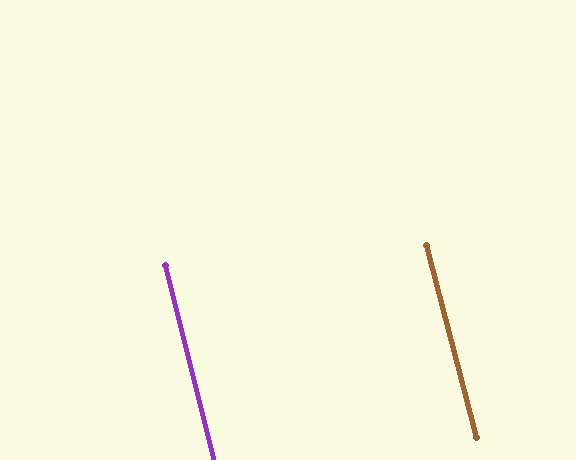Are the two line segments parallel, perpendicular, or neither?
Parallel — their directions differ by only 0.4°.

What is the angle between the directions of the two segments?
Approximately 0 degrees.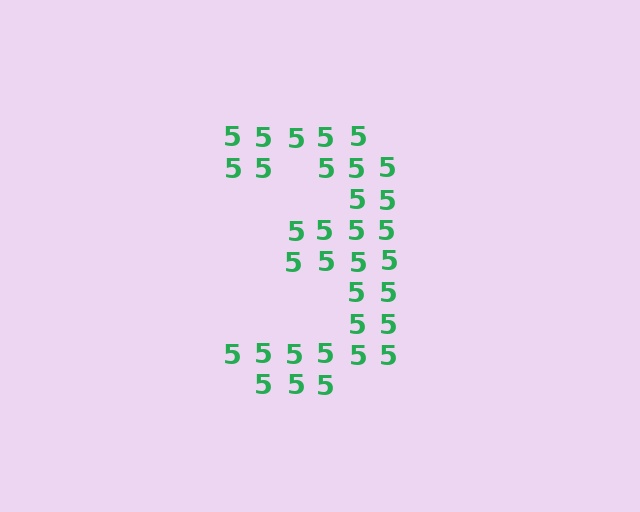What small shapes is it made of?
It is made of small digit 5's.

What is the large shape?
The large shape is the digit 3.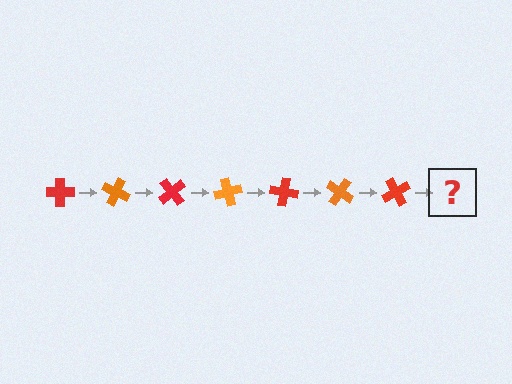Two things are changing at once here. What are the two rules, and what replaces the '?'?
The two rules are that it rotates 25 degrees each step and the color cycles through red and orange. The '?' should be an orange cross, rotated 175 degrees from the start.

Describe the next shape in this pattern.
It should be an orange cross, rotated 175 degrees from the start.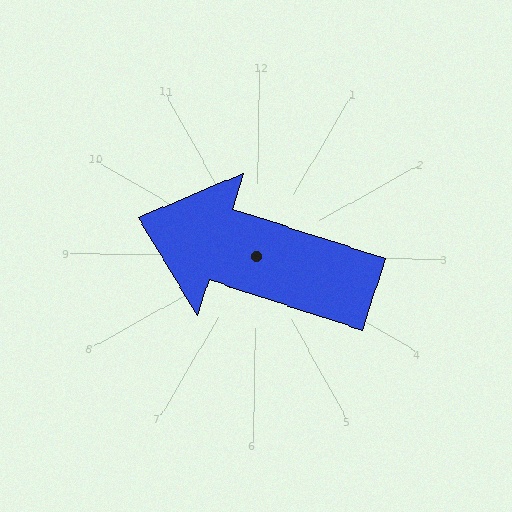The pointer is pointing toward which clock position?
Roughly 10 o'clock.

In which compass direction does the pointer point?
West.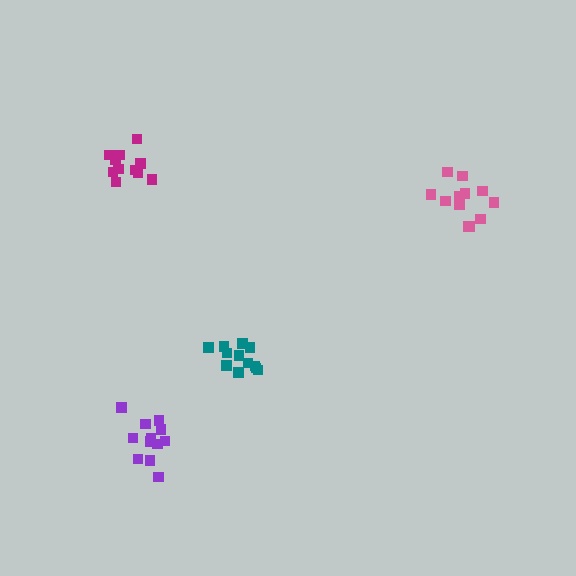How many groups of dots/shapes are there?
There are 4 groups.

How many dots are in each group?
Group 1: 12 dots, Group 2: 13 dots, Group 3: 11 dots, Group 4: 12 dots (48 total).